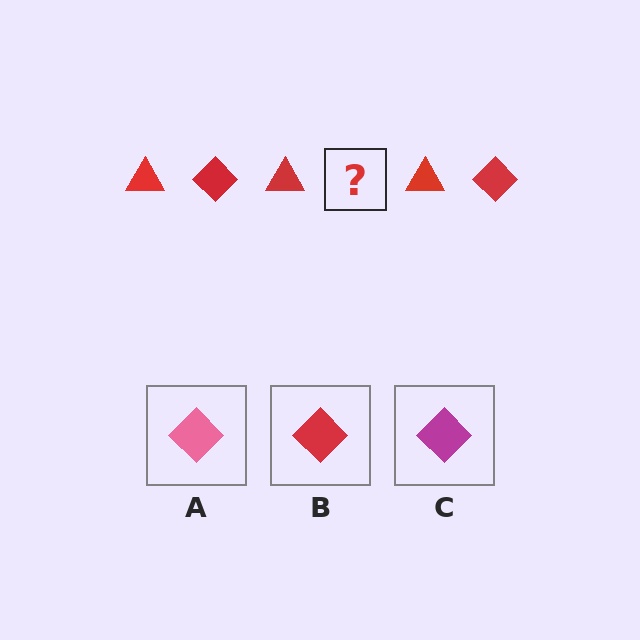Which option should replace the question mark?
Option B.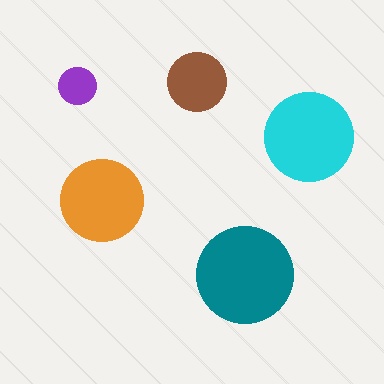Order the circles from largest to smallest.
the teal one, the cyan one, the orange one, the brown one, the purple one.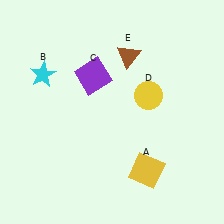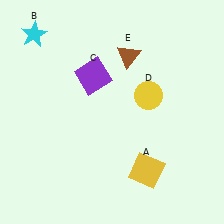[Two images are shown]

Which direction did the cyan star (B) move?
The cyan star (B) moved up.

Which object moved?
The cyan star (B) moved up.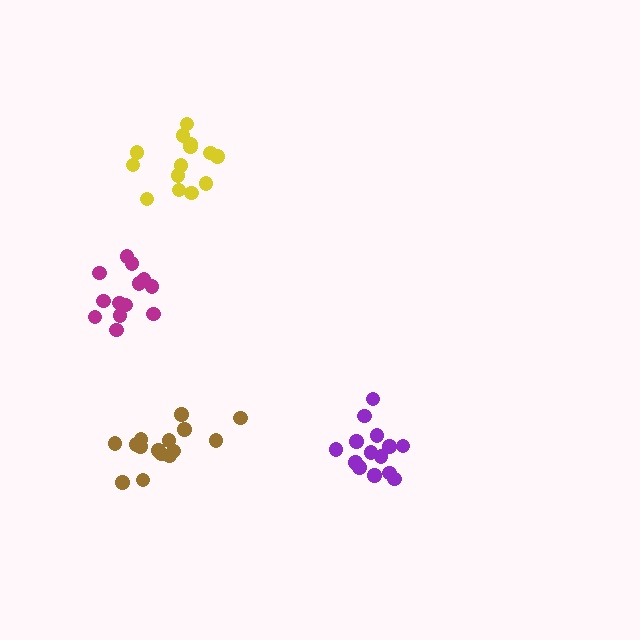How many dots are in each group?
Group 1: 14 dots, Group 2: 13 dots, Group 3: 15 dots, Group 4: 14 dots (56 total).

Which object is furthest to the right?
The purple cluster is rightmost.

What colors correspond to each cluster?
The clusters are colored: purple, magenta, brown, yellow.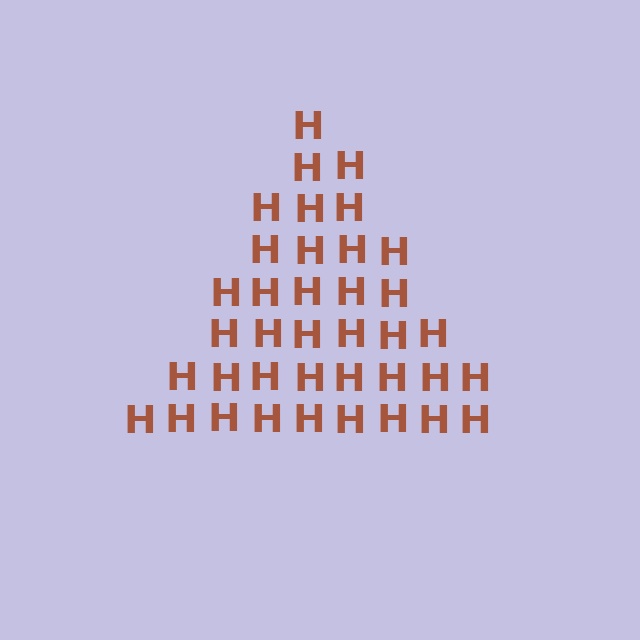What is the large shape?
The large shape is a triangle.